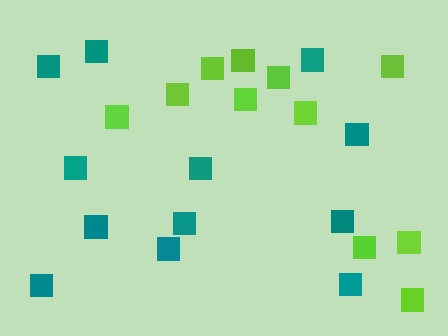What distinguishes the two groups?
There are 2 groups: one group of lime squares (11) and one group of teal squares (12).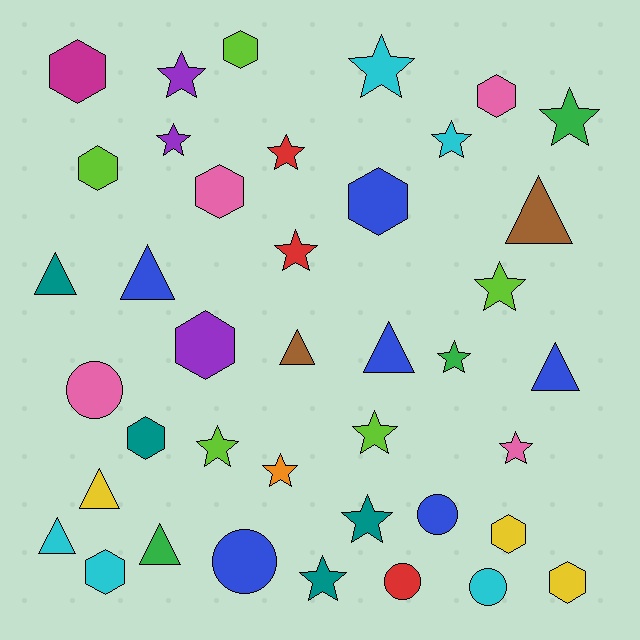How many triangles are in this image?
There are 9 triangles.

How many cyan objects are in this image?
There are 5 cyan objects.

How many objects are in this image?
There are 40 objects.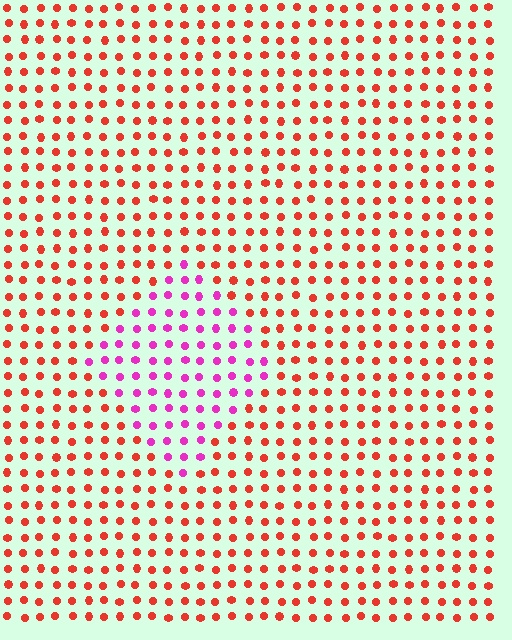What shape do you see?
I see a diamond.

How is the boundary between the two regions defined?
The boundary is defined purely by a slight shift in hue (about 52 degrees). Spacing, size, and orientation are identical on both sides.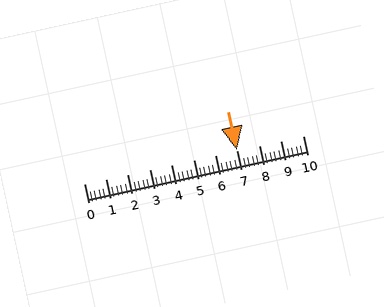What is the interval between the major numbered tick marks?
The major tick marks are spaced 1 units apart.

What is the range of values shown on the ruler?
The ruler shows values from 0 to 10.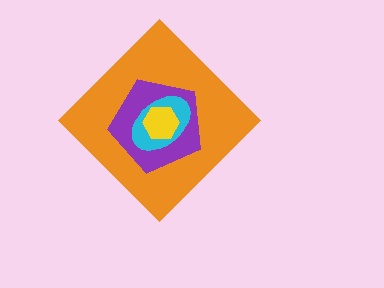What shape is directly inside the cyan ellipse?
The yellow hexagon.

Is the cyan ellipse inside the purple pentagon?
Yes.